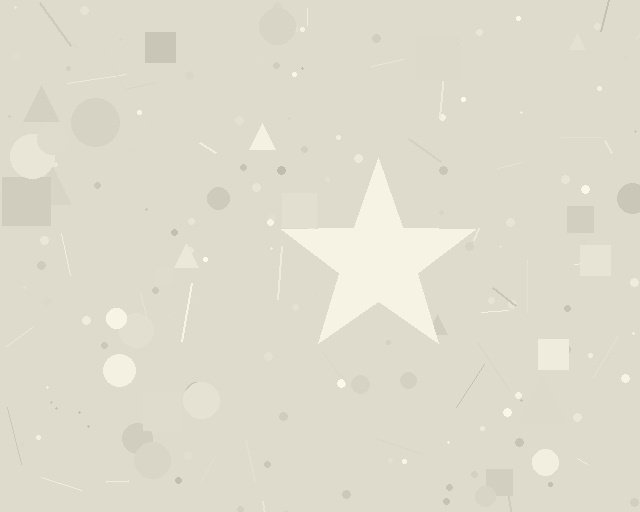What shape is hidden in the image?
A star is hidden in the image.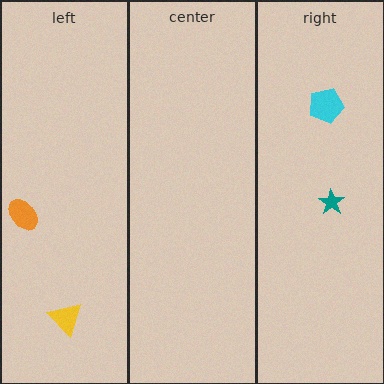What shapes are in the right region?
The cyan pentagon, the teal star.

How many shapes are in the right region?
2.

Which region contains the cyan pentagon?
The right region.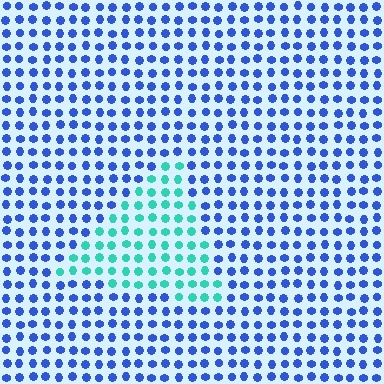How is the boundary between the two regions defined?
The boundary is defined purely by a slight shift in hue (about 57 degrees). Spacing, size, and orientation are identical on both sides.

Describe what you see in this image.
The image is filled with small blue elements in a uniform arrangement. A triangle-shaped region is visible where the elements are tinted to a slightly different hue, forming a subtle color boundary.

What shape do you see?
I see a triangle.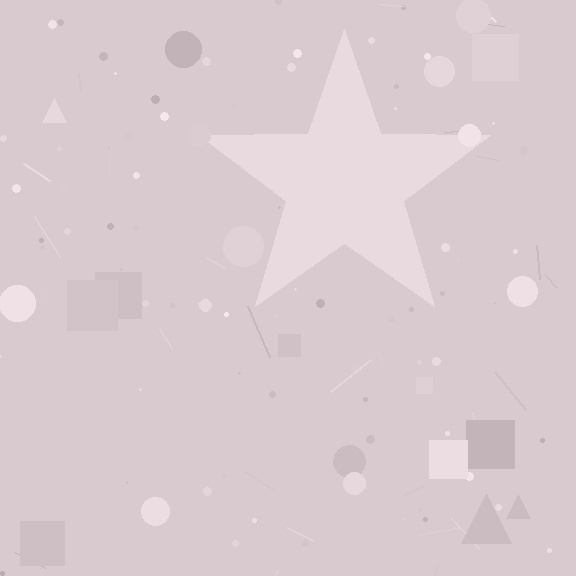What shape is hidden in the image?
A star is hidden in the image.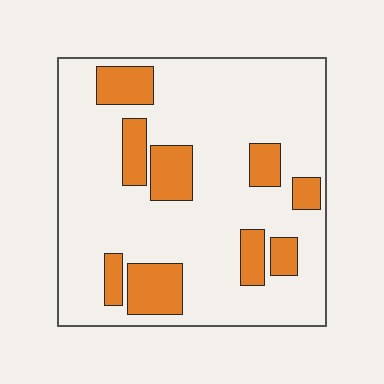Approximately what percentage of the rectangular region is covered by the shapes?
Approximately 20%.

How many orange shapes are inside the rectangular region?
9.